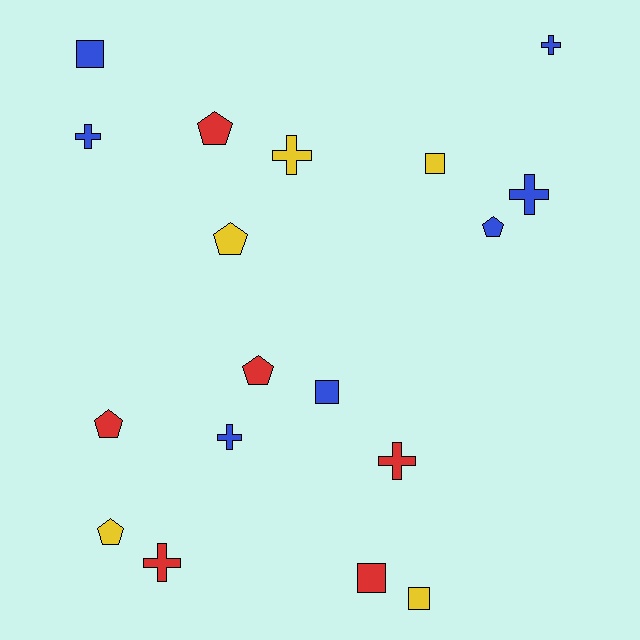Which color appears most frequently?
Blue, with 7 objects.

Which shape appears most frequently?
Cross, with 7 objects.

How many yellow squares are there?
There are 2 yellow squares.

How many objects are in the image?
There are 18 objects.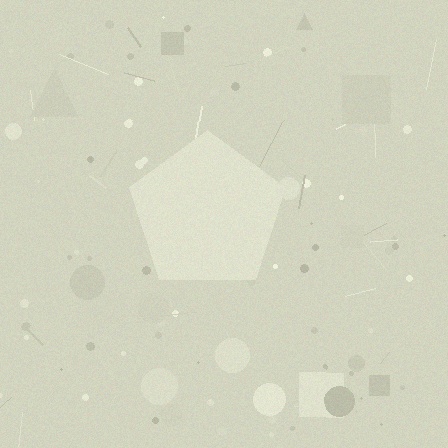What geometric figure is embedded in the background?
A pentagon is embedded in the background.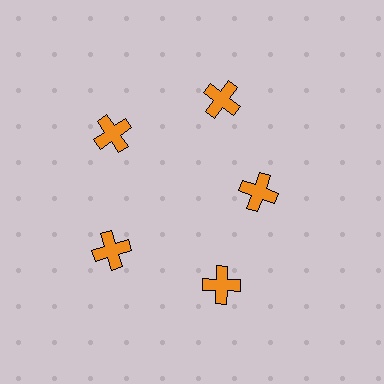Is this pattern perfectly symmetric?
No. The 5 orange crosses are arranged in a ring, but one element near the 3 o'clock position is pulled inward toward the center, breaking the 5-fold rotational symmetry.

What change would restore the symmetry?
The symmetry would be restored by moving it outward, back onto the ring so that all 5 crosses sit at equal angles and equal distance from the center.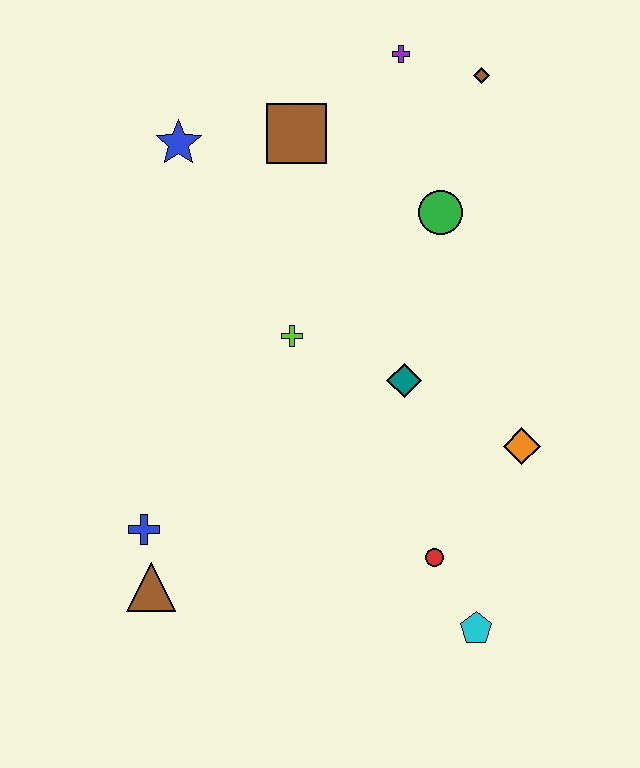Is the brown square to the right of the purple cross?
No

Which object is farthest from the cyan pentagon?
The purple cross is farthest from the cyan pentagon.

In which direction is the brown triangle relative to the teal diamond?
The brown triangle is to the left of the teal diamond.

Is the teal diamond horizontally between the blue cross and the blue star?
No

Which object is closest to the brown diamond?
The purple cross is closest to the brown diamond.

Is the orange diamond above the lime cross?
No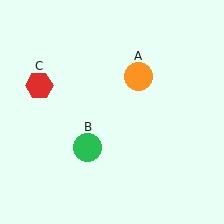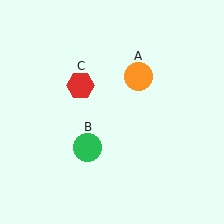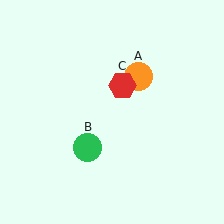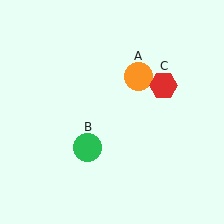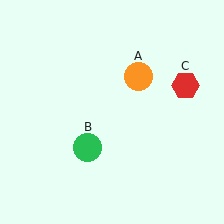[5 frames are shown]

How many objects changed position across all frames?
1 object changed position: red hexagon (object C).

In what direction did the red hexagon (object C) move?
The red hexagon (object C) moved right.